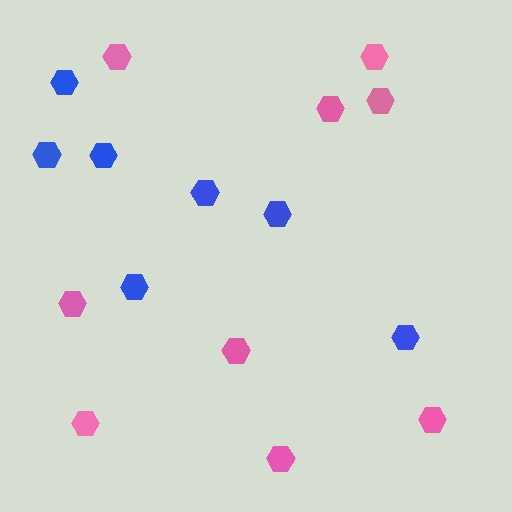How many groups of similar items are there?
There are 2 groups: one group of pink hexagons (9) and one group of blue hexagons (7).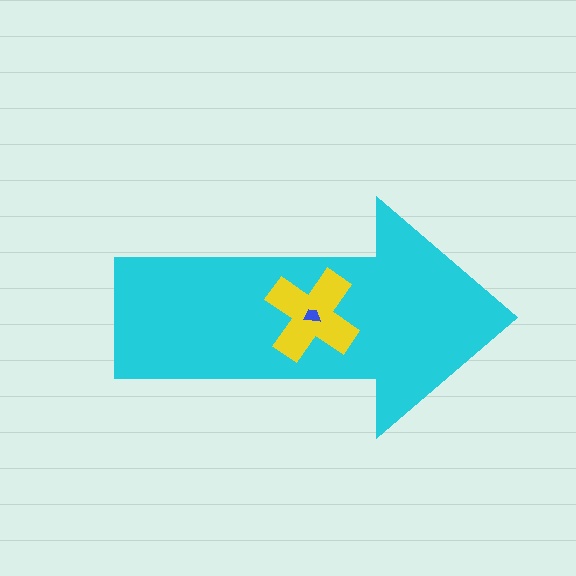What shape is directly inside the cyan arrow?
The yellow cross.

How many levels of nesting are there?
3.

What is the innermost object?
The blue trapezoid.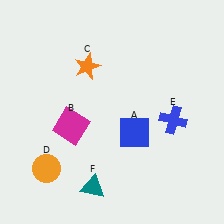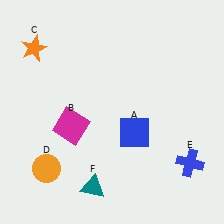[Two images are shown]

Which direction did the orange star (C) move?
The orange star (C) moved left.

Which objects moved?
The objects that moved are: the orange star (C), the blue cross (E).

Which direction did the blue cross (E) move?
The blue cross (E) moved down.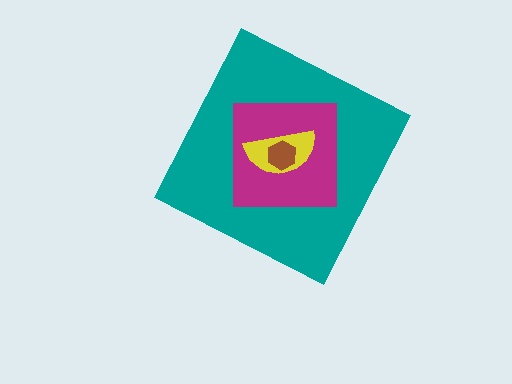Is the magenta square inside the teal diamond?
Yes.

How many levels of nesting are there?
4.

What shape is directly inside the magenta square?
The yellow semicircle.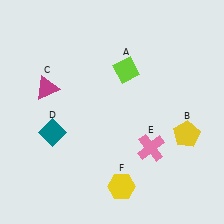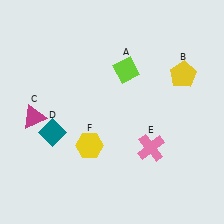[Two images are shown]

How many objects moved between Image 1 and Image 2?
3 objects moved between the two images.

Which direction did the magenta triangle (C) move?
The magenta triangle (C) moved down.